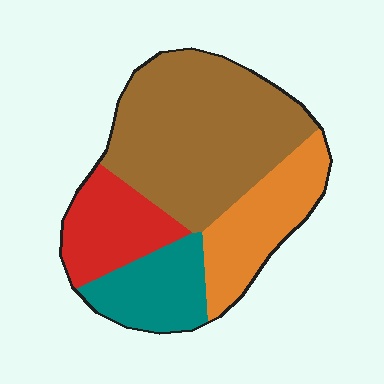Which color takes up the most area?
Brown, at roughly 45%.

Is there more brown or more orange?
Brown.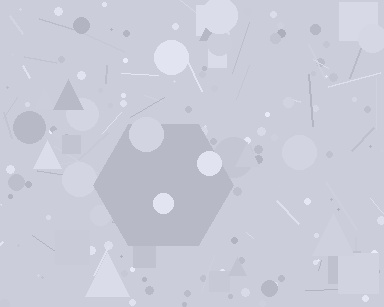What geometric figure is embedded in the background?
A hexagon is embedded in the background.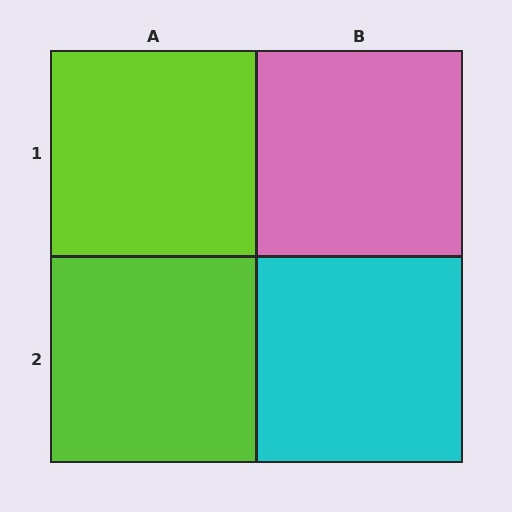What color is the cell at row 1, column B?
Pink.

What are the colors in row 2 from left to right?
Lime, cyan.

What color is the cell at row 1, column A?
Lime.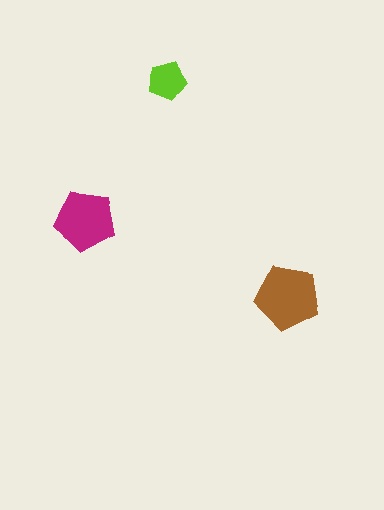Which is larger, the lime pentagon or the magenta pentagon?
The magenta one.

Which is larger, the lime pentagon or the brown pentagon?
The brown one.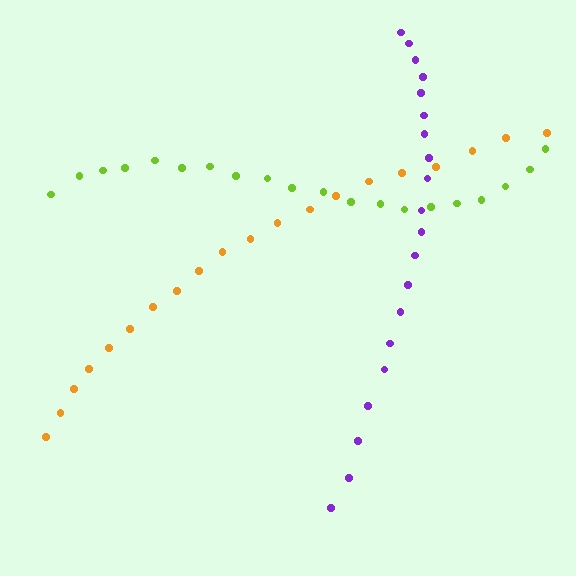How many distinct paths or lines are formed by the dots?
There are 3 distinct paths.